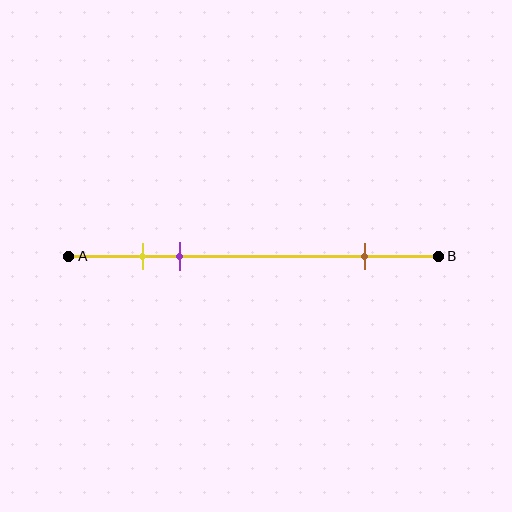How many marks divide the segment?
There are 3 marks dividing the segment.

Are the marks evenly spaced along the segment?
No, the marks are not evenly spaced.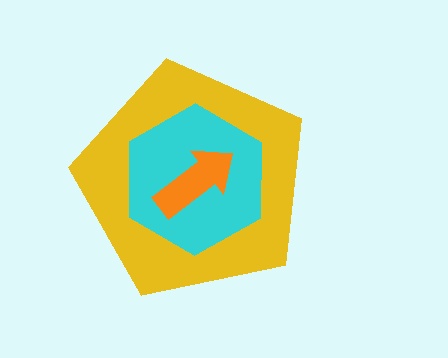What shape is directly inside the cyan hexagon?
The orange arrow.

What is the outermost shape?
The yellow pentagon.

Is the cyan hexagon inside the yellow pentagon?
Yes.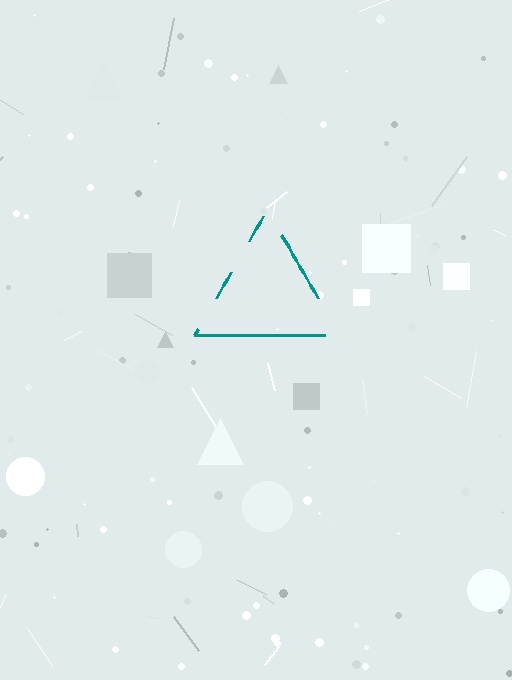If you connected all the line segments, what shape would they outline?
They would outline a triangle.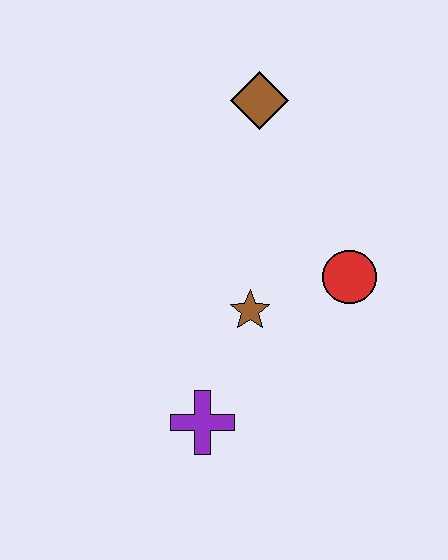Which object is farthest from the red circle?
The purple cross is farthest from the red circle.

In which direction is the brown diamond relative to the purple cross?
The brown diamond is above the purple cross.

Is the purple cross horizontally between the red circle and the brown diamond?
No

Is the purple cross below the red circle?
Yes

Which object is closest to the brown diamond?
The red circle is closest to the brown diamond.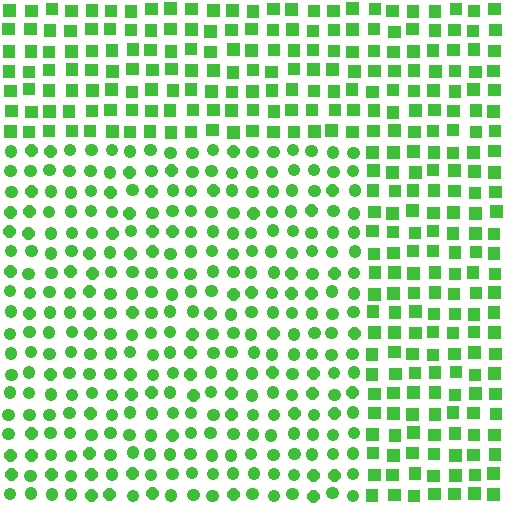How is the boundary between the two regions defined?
The boundary is defined by a change in element shape: circles inside vs. squares outside. All elements share the same color and spacing.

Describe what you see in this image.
The image is filled with small green elements arranged in a uniform grid. A rectangle-shaped region contains circles, while the surrounding area contains squares. The boundary is defined purely by the change in element shape.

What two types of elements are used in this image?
The image uses circles inside the rectangle region and squares outside it.